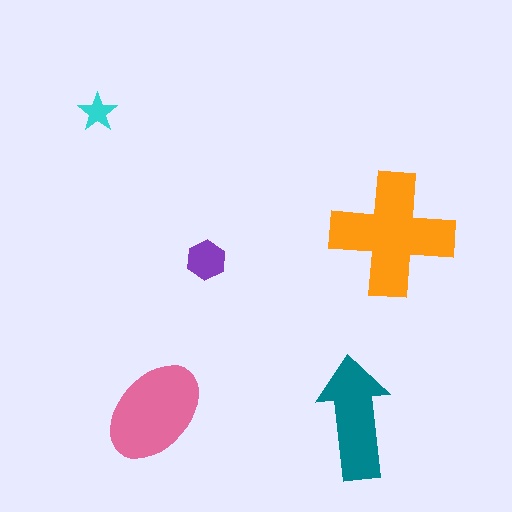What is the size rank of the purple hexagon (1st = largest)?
4th.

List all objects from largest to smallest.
The orange cross, the pink ellipse, the teal arrow, the purple hexagon, the cyan star.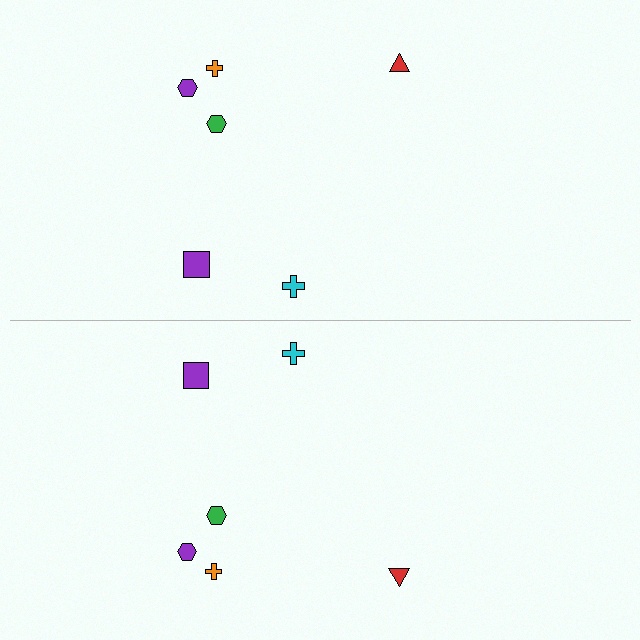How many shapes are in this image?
There are 12 shapes in this image.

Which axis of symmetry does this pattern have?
The pattern has a horizontal axis of symmetry running through the center of the image.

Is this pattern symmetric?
Yes, this pattern has bilateral (reflection) symmetry.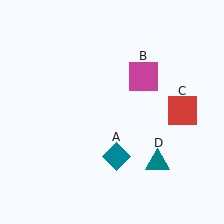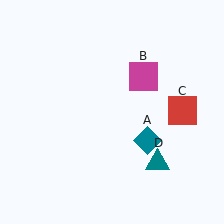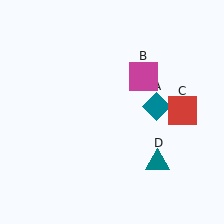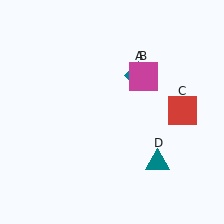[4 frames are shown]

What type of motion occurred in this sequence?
The teal diamond (object A) rotated counterclockwise around the center of the scene.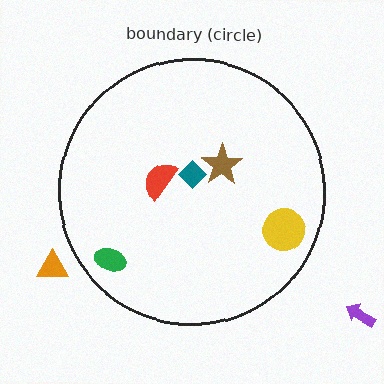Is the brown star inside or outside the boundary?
Inside.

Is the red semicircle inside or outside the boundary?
Inside.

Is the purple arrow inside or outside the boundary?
Outside.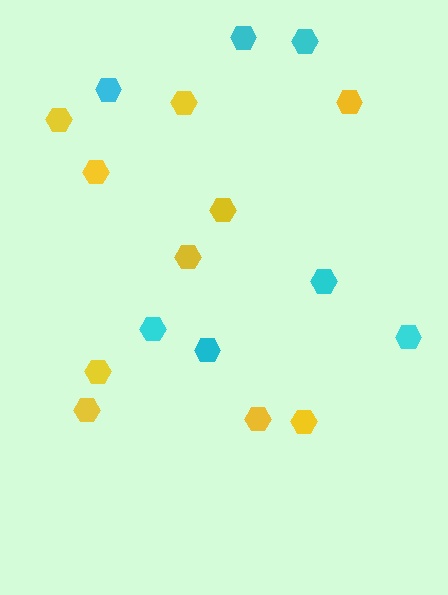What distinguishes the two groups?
There are 2 groups: one group of yellow hexagons (10) and one group of cyan hexagons (7).